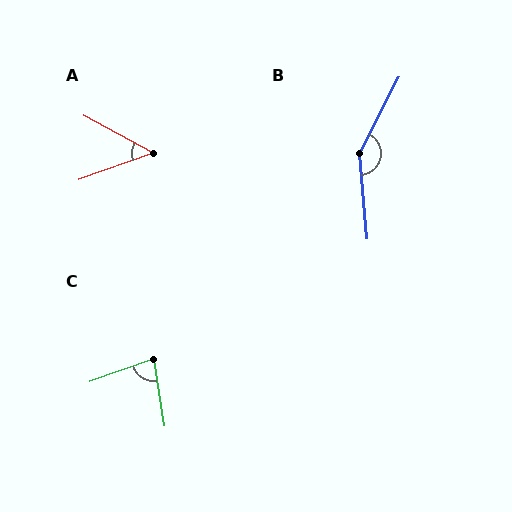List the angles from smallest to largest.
A (48°), C (80°), B (148°).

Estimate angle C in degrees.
Approximately 80 degrees.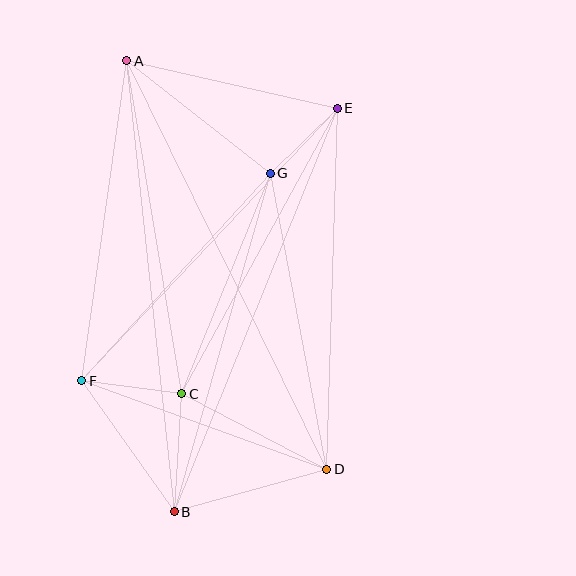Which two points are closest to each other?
Points E and G are closest to each other.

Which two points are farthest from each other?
Points A and D are farthest from each other.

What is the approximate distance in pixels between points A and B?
The distance between A and B is approximately 454 pixels.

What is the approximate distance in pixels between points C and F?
The distance between C and F is approximately 101 pixels.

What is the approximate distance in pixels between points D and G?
The distance between D and G is approximately 301 pixels.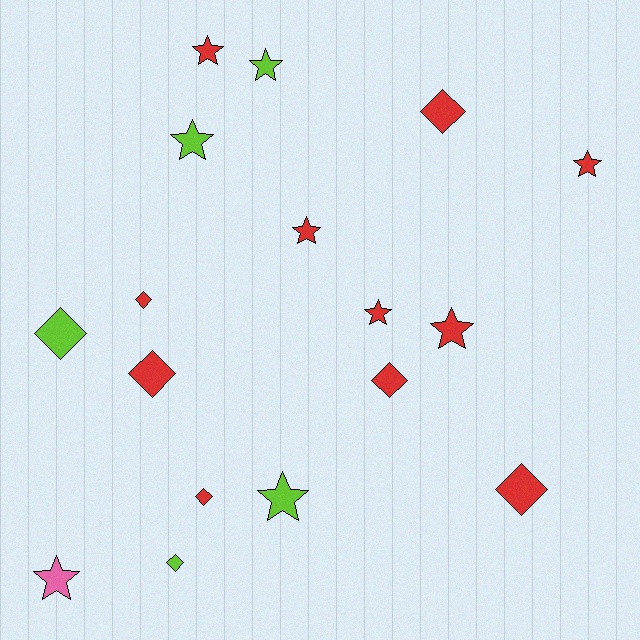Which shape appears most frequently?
Star, with 9 objects.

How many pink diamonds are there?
There are no pink diamonds.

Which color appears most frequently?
Red, with 11 objects.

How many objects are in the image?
There are 17 objects.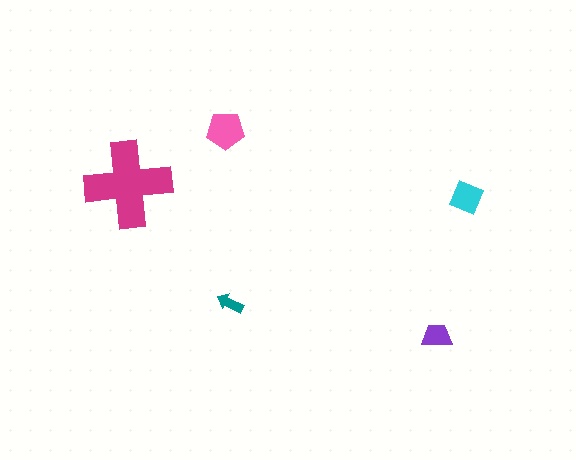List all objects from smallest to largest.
The teal arrow, the purple trapezoid, the cyan square, the pink pentagon, the magenta cross.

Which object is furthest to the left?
The magenta cross is leftmost.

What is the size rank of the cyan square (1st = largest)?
3rd.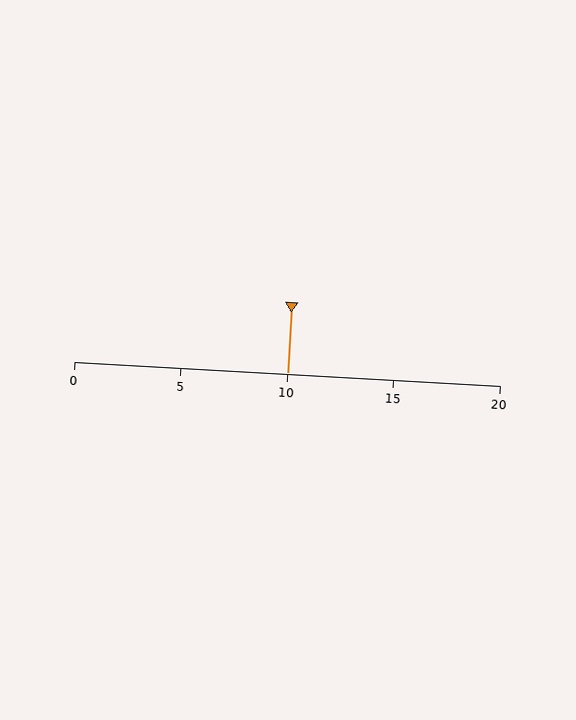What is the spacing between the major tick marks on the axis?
The major ticks are spaced 5 apart.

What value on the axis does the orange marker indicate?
The marker indicates approximately 10.